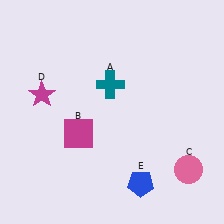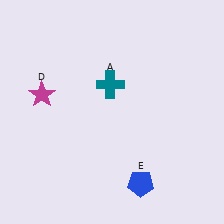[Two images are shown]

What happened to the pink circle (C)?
The pink circle (C) was removed in Image 2. It was in the bottom-right area of Image 1.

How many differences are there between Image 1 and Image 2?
There are 2 differences between the two images.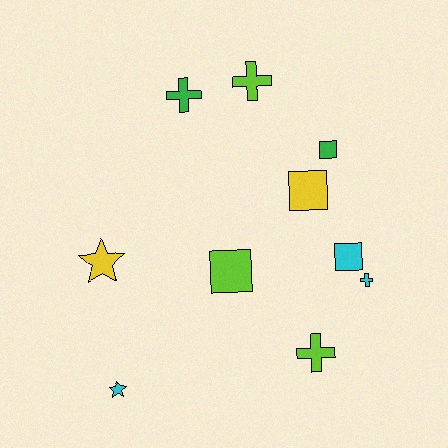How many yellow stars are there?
There is 1 yellow star.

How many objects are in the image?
There are 10 objects.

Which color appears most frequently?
Lime, with 3 objects.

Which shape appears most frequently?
Cross, with 4 objects.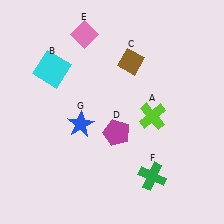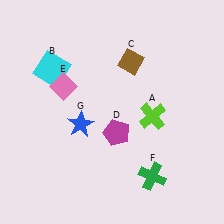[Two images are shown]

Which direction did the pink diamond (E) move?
The pink diamond (E) moved down.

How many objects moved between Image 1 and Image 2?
1 object moved between the two images.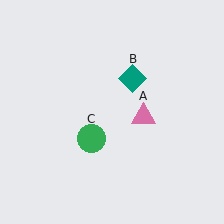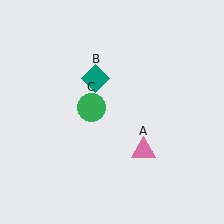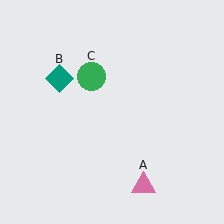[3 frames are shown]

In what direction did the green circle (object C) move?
The green circle (object C) moved up.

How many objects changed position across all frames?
3 objects changed position: pink triangle (object A), teal diamond (object B), green circle (object C).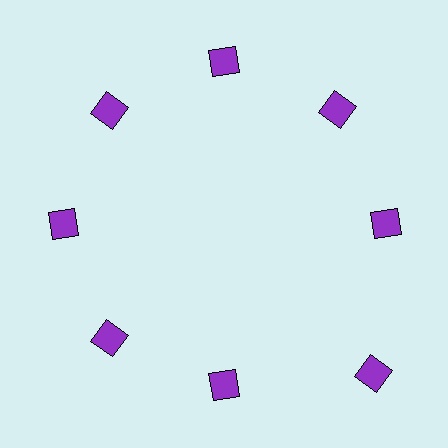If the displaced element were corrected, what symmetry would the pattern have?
It would have 8-fold rotational symmetry — the pattern would map onto itself every 45 degrees.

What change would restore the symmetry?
The symmetry would be restored by moving it inward, back onto the ring so that all 8 squares sit at equal angles and equal distance from the center.